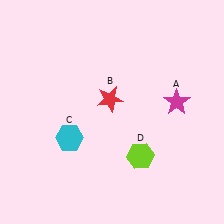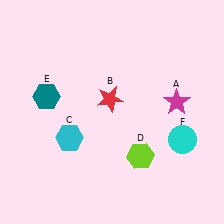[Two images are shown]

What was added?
A teal hexagon (E), a cyan circle (F) were added in Image 2.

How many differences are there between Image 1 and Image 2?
There are 2 differences between the two images.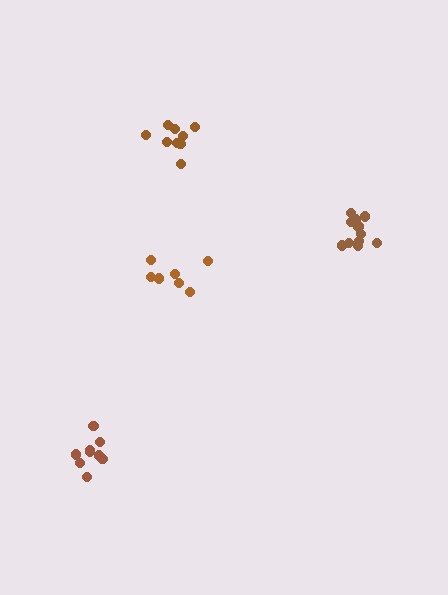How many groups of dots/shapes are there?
There are 4 groups.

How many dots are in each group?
Group 1: 9 dots, Group 2: 9 dots, Group 3: 7 dots, Group 4: 12 dots (37 total).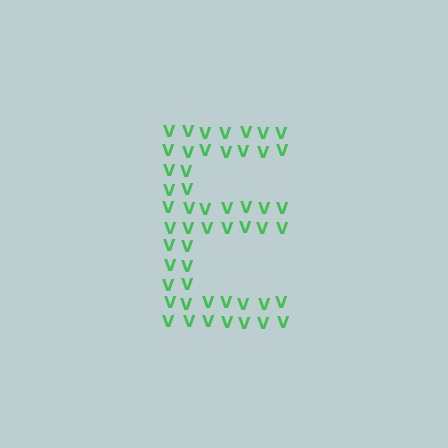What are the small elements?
The small elements are letter V's.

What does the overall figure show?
The overall figure shows the letter E.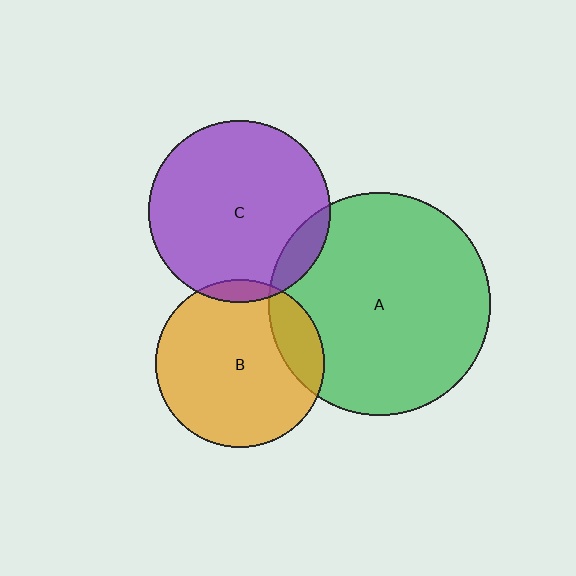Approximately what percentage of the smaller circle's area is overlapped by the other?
Approximately 10%.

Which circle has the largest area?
Circle A (green).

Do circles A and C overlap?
Yes.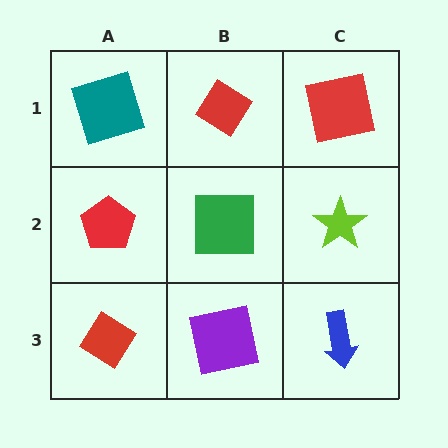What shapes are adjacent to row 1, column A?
A red pentagon (row 2, column A), a red diamond (row 1, column B).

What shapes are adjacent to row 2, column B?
A red diamond (row 1, column B), a purple square (row 3, column B), a red pentagon (row 2, column A), a lime star (row 2, column C).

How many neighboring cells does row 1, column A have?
2.